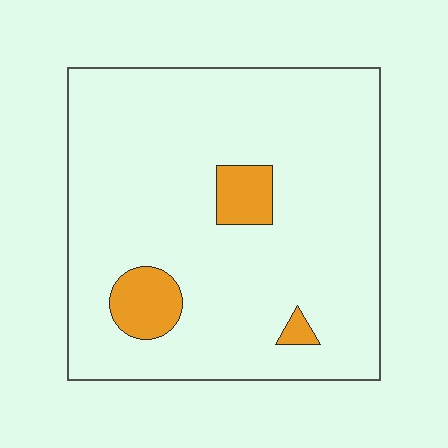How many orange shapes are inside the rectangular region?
3.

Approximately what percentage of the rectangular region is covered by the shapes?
Approximately 10%.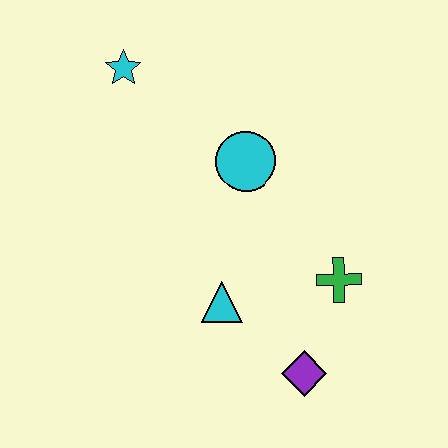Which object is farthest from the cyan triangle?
The cyan star is farthest from the cyan triangle.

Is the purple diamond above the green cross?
No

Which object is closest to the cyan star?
The cyan circle is closest to the cyan star.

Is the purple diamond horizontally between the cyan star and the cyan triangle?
No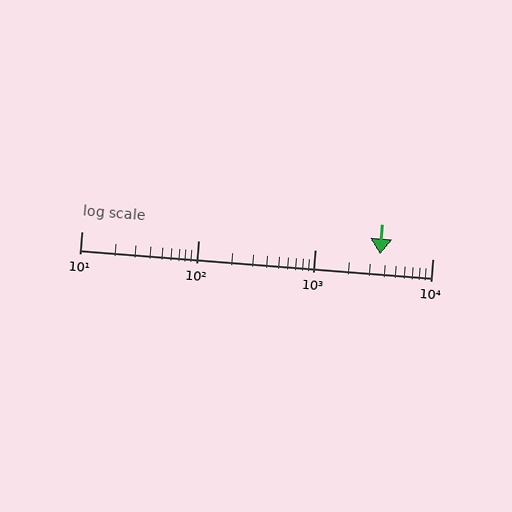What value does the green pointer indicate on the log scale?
The pointer indicates approximately 3600.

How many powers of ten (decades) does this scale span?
The scale spans 3 decades, from 10 to 10000.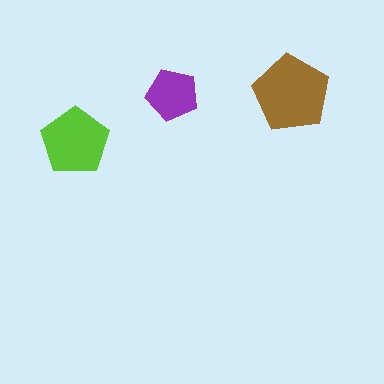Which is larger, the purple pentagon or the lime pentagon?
The lime one.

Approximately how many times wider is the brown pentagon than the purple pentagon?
About 1.5 times wider.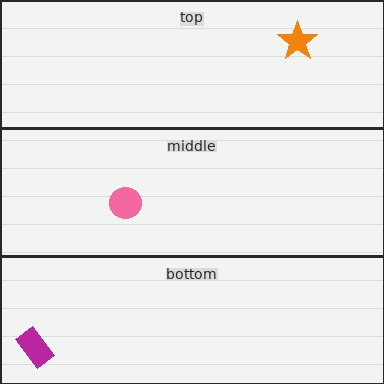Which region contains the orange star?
The top region.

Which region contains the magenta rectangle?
The bottom region.